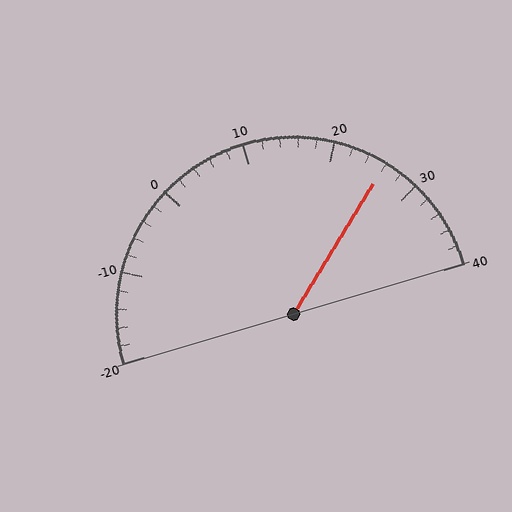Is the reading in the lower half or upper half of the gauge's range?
The reading is in the upper half of the range (-20 to 40).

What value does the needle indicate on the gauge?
The needle indicates approximately 26.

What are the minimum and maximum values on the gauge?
The gauge ranges from -20 to 40.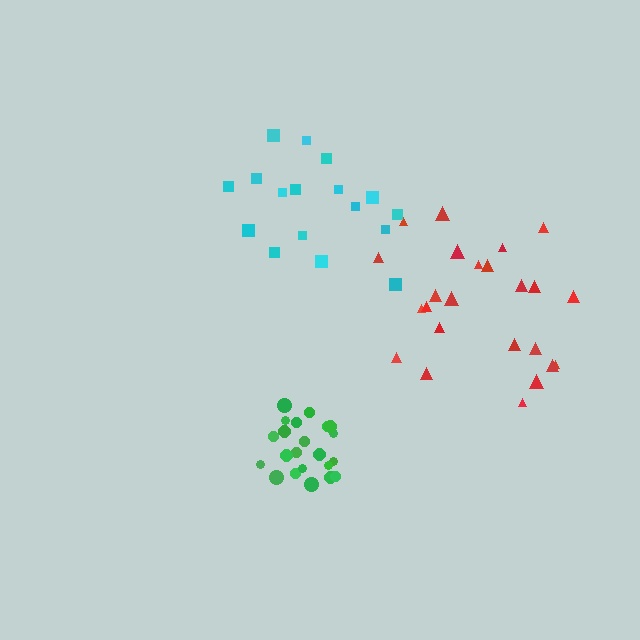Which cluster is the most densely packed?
Green.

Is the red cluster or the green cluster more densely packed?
Green.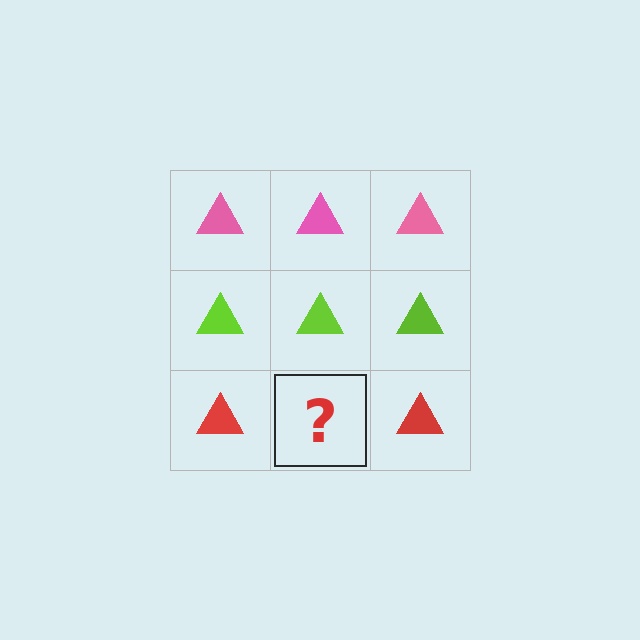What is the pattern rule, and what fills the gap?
The rule is that each row has a consistent color. The gap should be filled with a red triangle.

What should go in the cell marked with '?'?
The missing cell should contain a red triangle.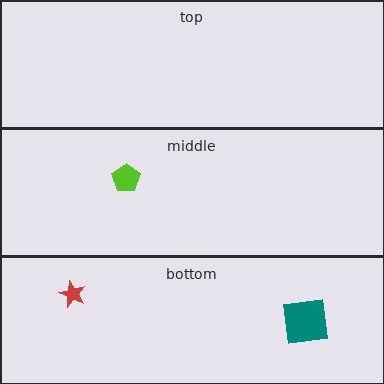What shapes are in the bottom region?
The teal square, the red star.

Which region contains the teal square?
The bottom region.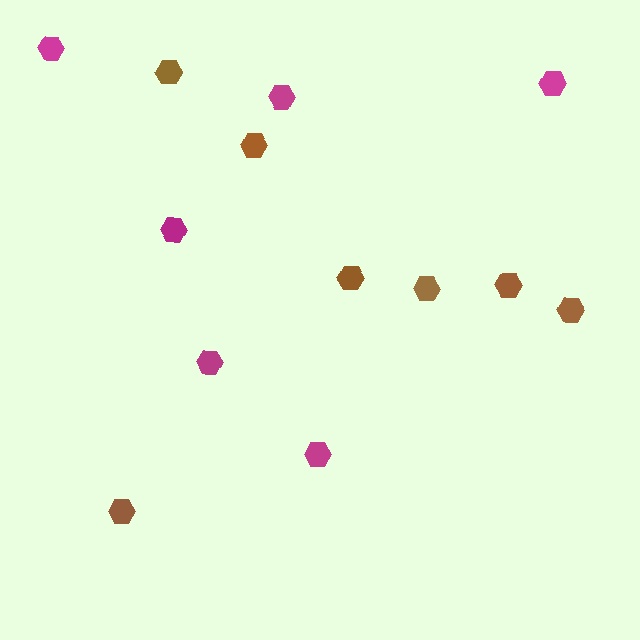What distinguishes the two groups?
There are 2 groups: one group of magenta hexagons (6) and one group of brown hexagons (7).